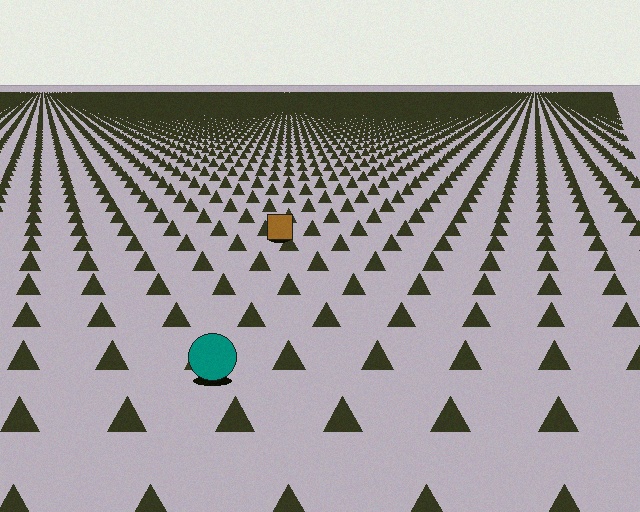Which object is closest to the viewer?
The teal circle is closest. The texture marks near it are larger and more spread out.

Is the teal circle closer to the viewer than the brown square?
Yes. The teal circle is closer — you can tell from the texture gradient: the ground texture is coarser near it.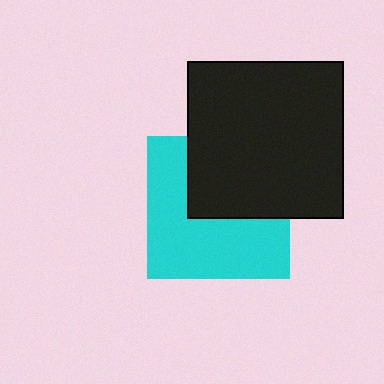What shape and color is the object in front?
The object in front is a black square.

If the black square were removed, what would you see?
You would see the complete cyan square.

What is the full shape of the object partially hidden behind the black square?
The partially hidden object is a cyan square.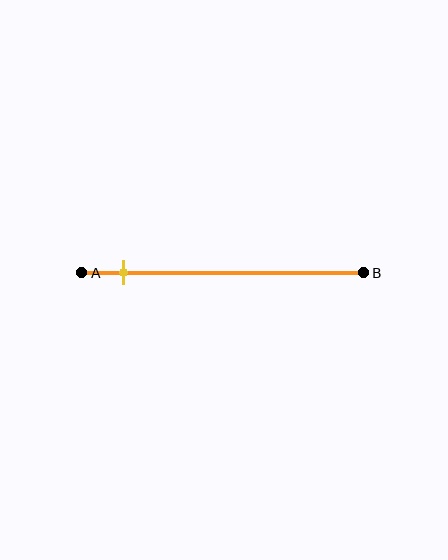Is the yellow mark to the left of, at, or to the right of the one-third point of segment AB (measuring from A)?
The yellow mark is to the left of the one-third point of segment AB.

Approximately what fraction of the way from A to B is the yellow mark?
The yellow mark is approximately 15% of the way from A to B.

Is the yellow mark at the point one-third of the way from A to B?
No, the mark is at about 15% from A, not at the 33% one-third point.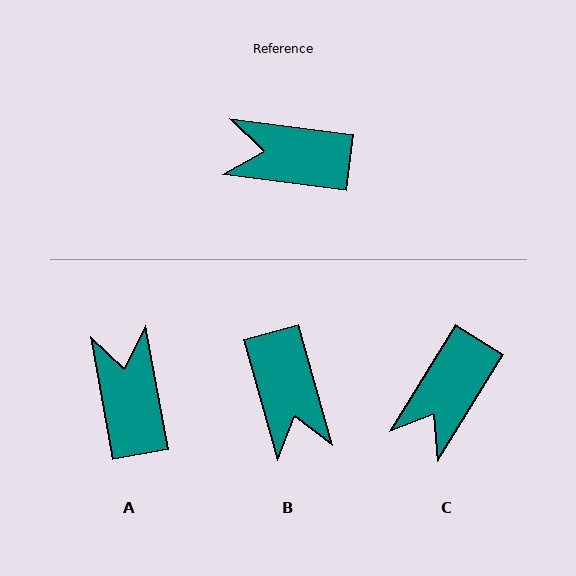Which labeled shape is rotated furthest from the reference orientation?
B, about 113 degrees away.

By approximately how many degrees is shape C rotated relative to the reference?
Approximately 66 degrees counter-clockwise.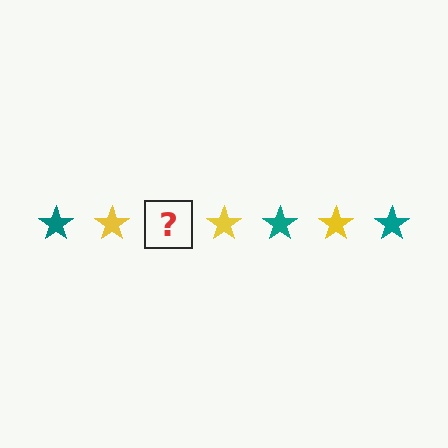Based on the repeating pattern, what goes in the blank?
The blank should be a teal star.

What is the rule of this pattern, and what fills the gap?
The rule is that the pattern cycles through teal, yellow stars. The gap should be filled with a teal star.